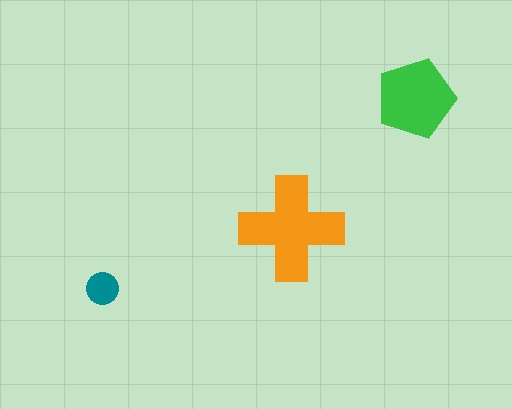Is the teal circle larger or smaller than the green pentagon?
Smaller.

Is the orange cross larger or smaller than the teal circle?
Larger.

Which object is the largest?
The orange cross.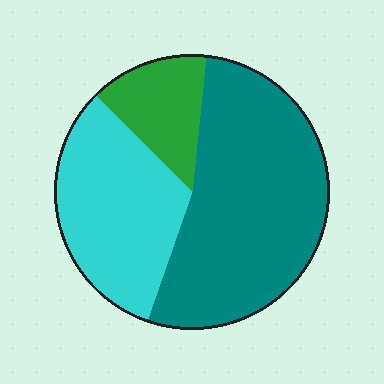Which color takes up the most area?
Teal, at roughly 55%.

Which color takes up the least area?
Green, at roughly 15%.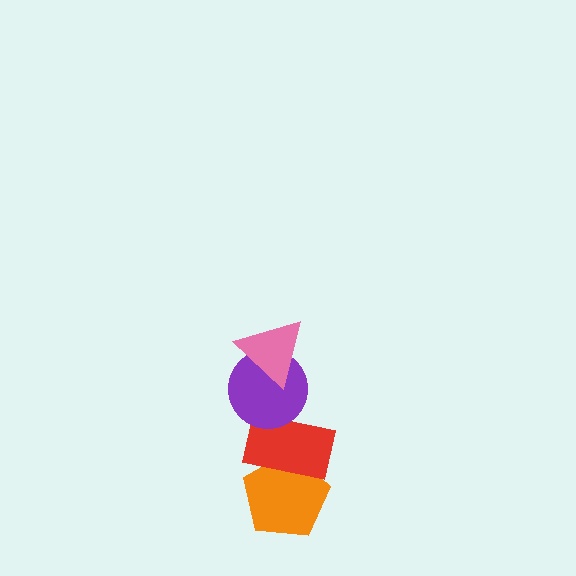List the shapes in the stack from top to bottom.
From top to bottom: the pink triangle, the purple circle, the red rectangle, the orange pentagon.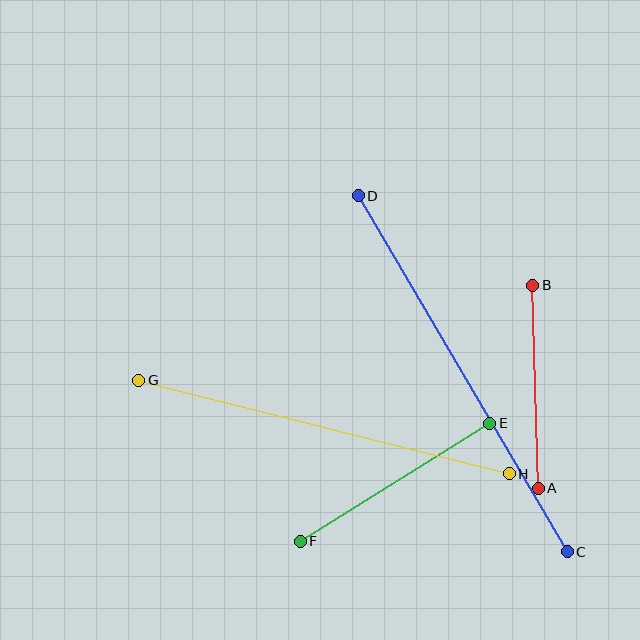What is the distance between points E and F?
The distance is approximately 223 pixels.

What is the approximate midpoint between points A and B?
The midpoint is at approximately (535, 387) pixels.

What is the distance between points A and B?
The distance is approximately 203 pixels.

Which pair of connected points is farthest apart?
Points C and D are farthest apart.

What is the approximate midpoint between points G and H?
The midpoint is at approximately (324, 427) pixels.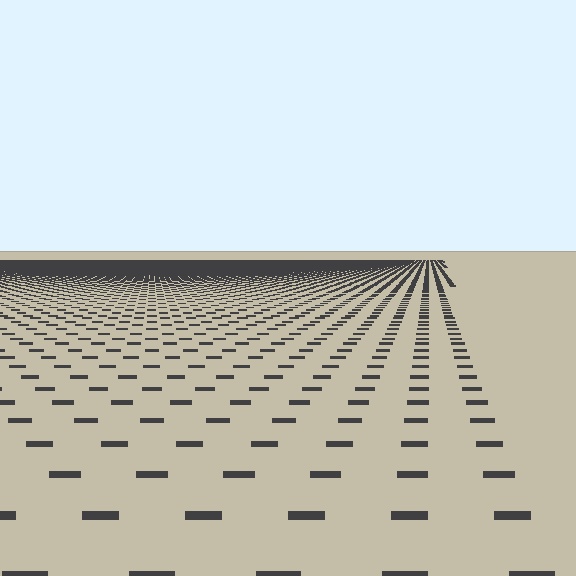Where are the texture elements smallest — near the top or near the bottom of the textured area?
Near the top.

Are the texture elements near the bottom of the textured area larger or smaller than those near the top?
Larger. Near the bottom, elements are closer to the viewer and appear at a bigger on-screen size.